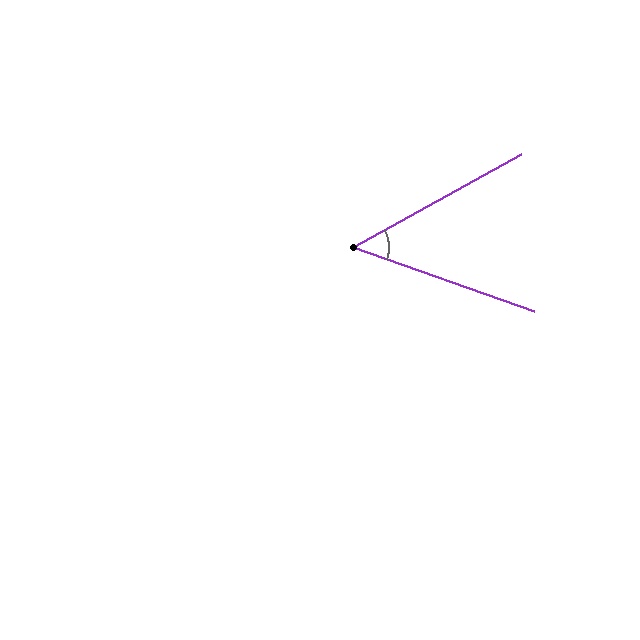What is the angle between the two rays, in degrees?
Approximately 48 degrees.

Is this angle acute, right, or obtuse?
It is acute.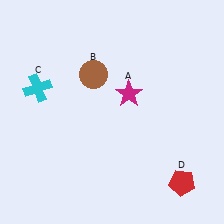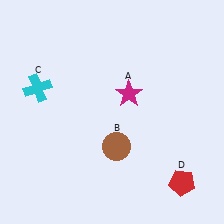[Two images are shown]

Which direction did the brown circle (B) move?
The brown circle (B) moved down.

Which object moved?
The brown circle (B) moved down.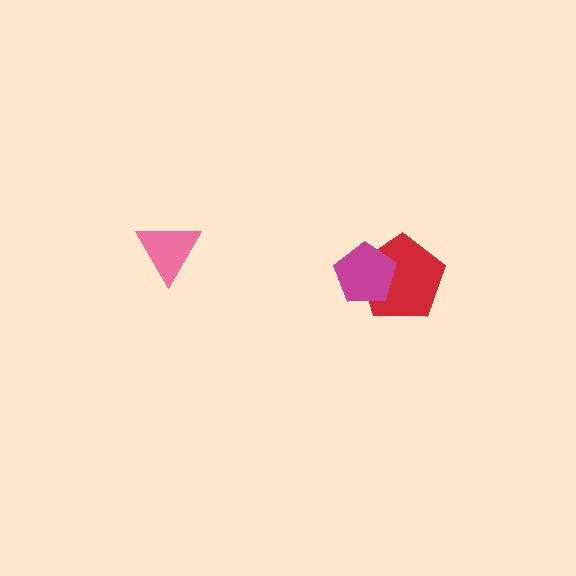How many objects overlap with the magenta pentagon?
1 object overlaps with the magenta pentagon.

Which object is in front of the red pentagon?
The magenta pentagon is in front of the red pentagon.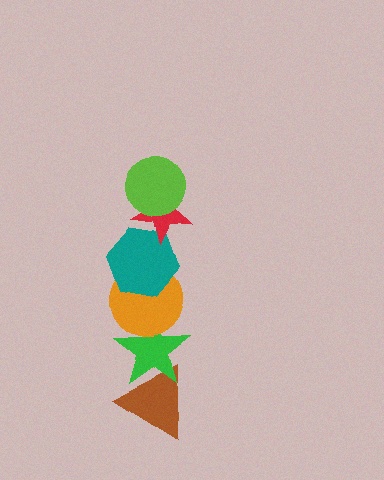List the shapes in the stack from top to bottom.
From top to bottom: the lime circle, the red star, the teal hexagon, the orange circle, the green star, the brown triangle.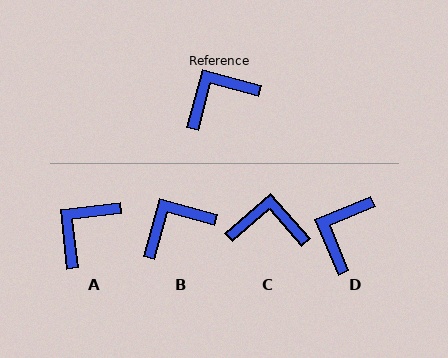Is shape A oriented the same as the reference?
No, it is off by about 22 degrees.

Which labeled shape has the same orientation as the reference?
B.